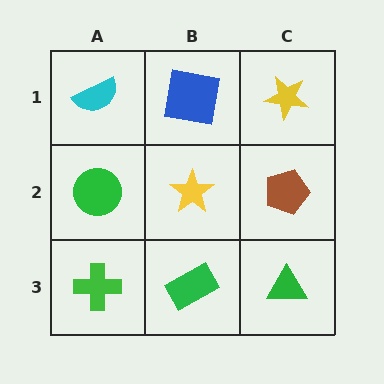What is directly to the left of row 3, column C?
A green rectangle.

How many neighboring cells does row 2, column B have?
4.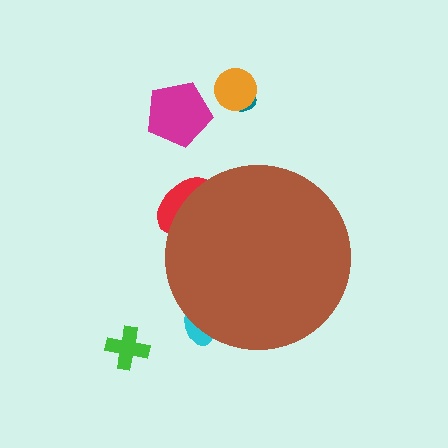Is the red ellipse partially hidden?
Yes, the red ellipse is partially hidden behind the brown circle.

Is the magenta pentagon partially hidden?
No, the magenta pentagon is fully visible.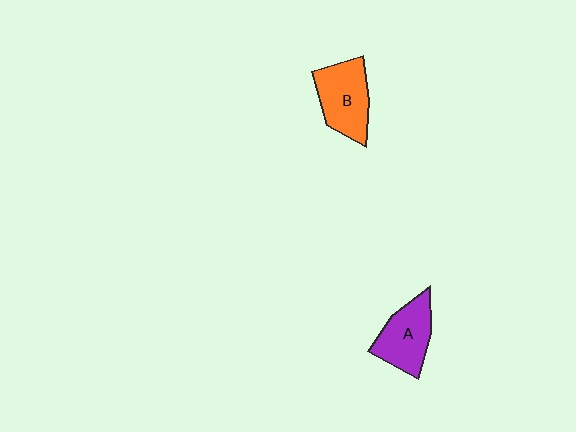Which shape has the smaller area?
Shape A (purple).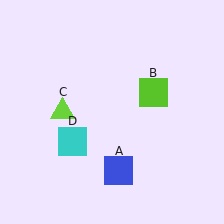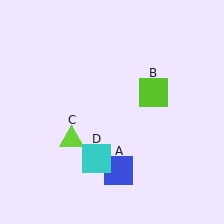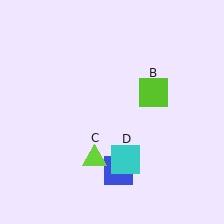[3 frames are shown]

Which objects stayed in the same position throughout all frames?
Blue square (object A) and lime square (object B) remained stationary.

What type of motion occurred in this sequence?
The lime triangle (object C), cyan square (object D) rotated counterclockwise around the center of the scene.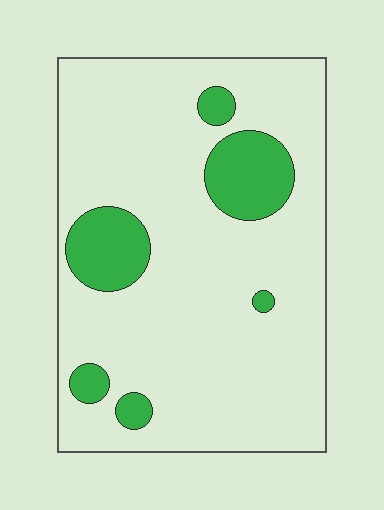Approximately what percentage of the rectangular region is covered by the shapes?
Approximately 15%.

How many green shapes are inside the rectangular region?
6.